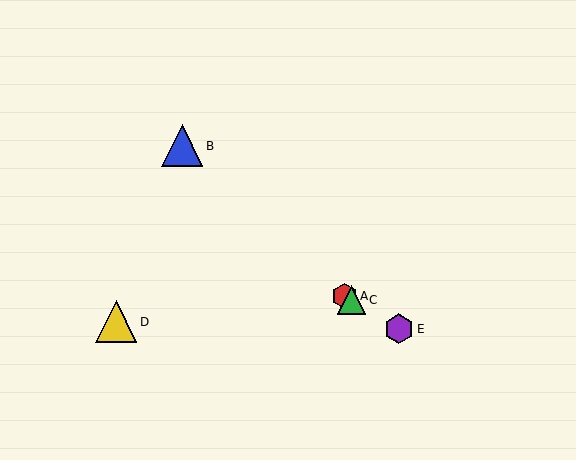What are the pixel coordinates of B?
Object B is at (182, 146).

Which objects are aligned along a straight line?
Objects A, C, E are aligned along a straight line.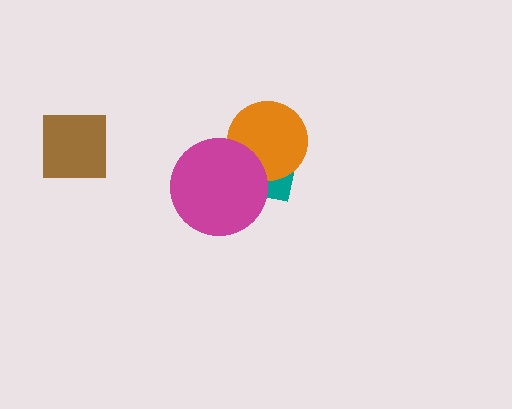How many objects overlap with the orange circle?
2 objects overlap with the orange circle.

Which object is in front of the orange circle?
The magenta circle is in front of the orange circle.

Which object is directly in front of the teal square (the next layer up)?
The orange circle is directly in front of the teal square.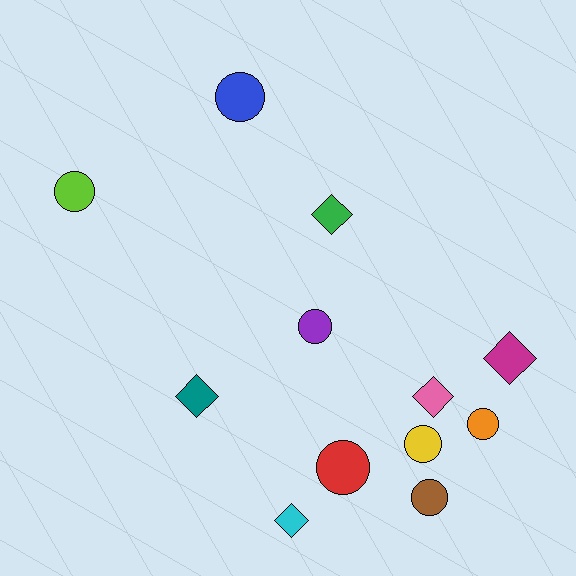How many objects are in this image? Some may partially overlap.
There are 12 objects.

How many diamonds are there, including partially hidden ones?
There are 5 diamonds.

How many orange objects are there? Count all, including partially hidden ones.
There is 1 orange object.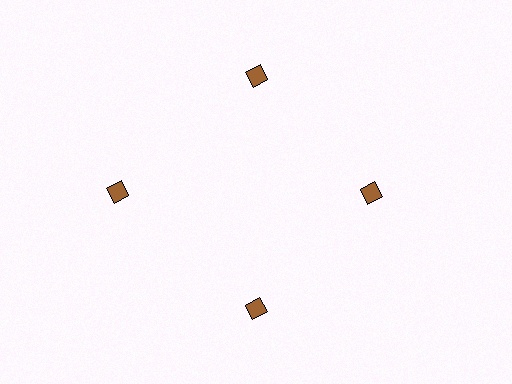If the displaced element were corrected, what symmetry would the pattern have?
It would have 4-fold rotational symmetry — the pattern would map onto itself every 90 degrees.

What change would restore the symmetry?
The symmetry would be restored by moving it inward, back onto the ring so that all 4 diamonds sit at equal angles and equal distance from the center.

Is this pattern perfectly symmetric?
No. The 4 brown diamonds are arranged in a ring, but one element near the 9 o'clock position is pushed outward from the center, breaking the 4-fold rotational symmetry.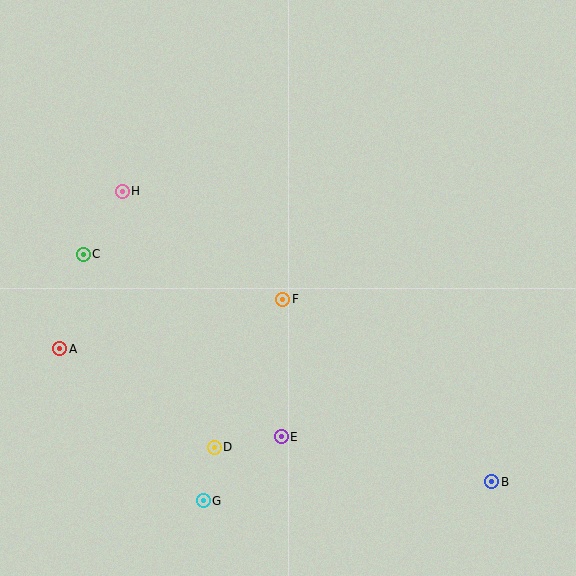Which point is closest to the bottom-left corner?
Point G is closest to the bottom-left corner.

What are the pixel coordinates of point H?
Point H is at (122, 191).